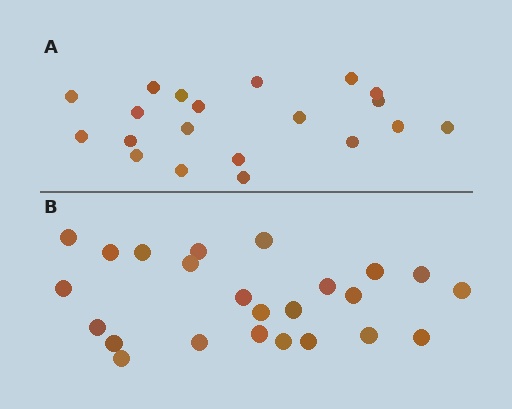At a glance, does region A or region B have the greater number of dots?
Region B (the bottom region) has more dots.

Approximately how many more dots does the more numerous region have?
Region B has about 4 more dots than region A.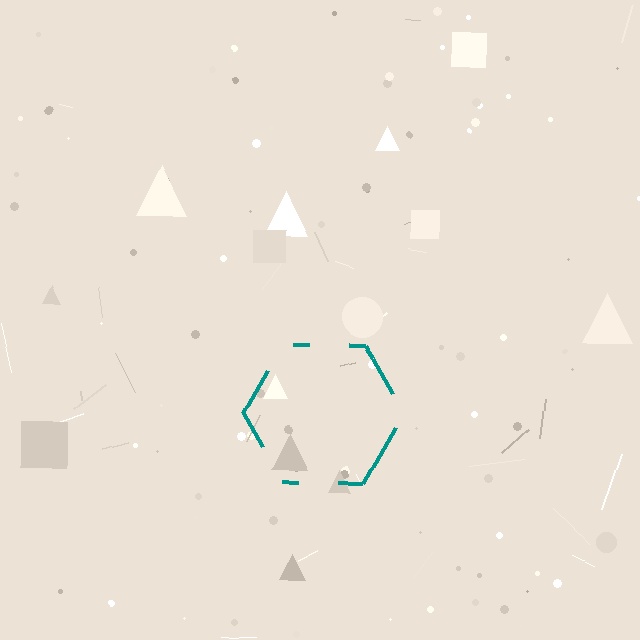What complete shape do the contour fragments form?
The contour fragments form a hexagon.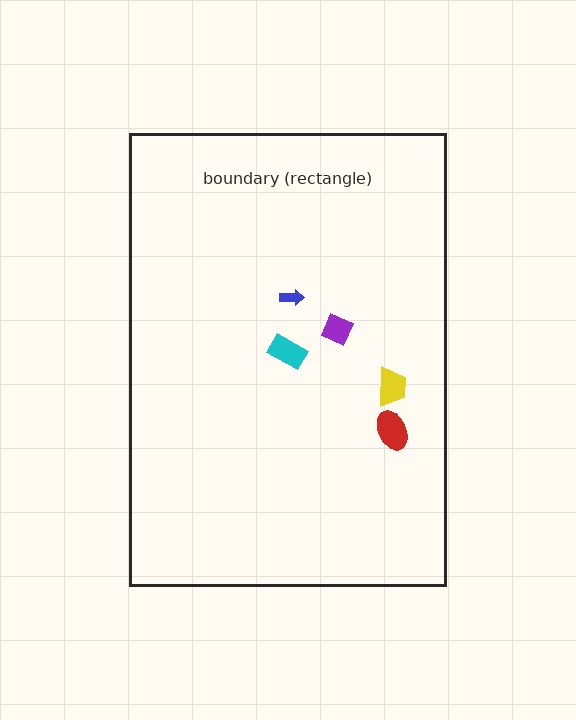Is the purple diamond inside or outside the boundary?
Inside.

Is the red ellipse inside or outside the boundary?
Inside.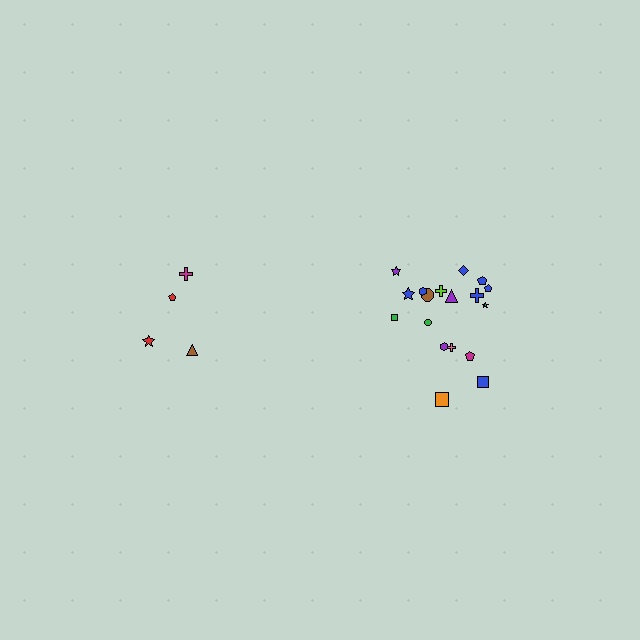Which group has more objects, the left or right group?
The right group.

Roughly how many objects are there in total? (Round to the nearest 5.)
Roughly 20 objects in total.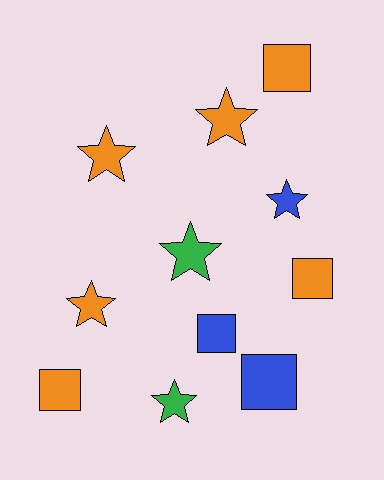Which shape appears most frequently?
Star, with 6 objects.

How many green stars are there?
There are 2 green stars.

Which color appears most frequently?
Orange, with 6 objects.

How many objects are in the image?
There are 11 objects.